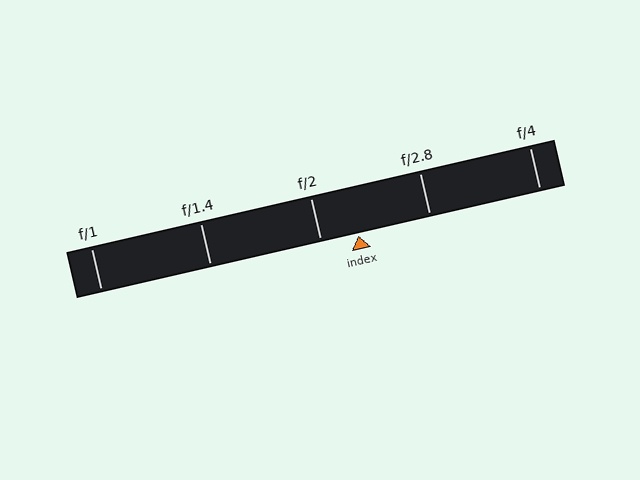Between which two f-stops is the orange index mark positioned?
The index mark is between f/2 and f/2.8.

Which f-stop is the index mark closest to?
The index mark is closest to f/2.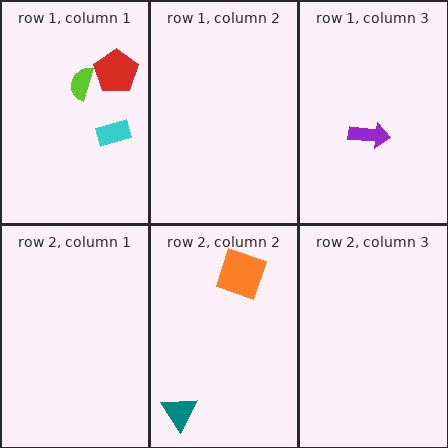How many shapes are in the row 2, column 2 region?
2.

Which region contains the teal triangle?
The row 2, column 2 region.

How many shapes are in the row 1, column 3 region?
1.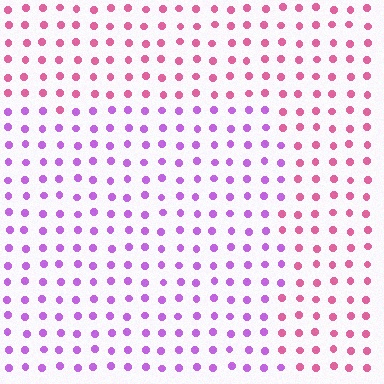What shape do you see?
I see a rectangle.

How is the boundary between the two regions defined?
The boundary is defined purely by a slight shift in hue (about 45 degrees). Spacing, size, and orientation are identical on both sides.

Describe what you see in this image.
The image is filled with small pink elements in a uniform arrangement. A rectangle-shaped region is visible where the elements are tinted to a slightly different hue, forming a subtle color boundary.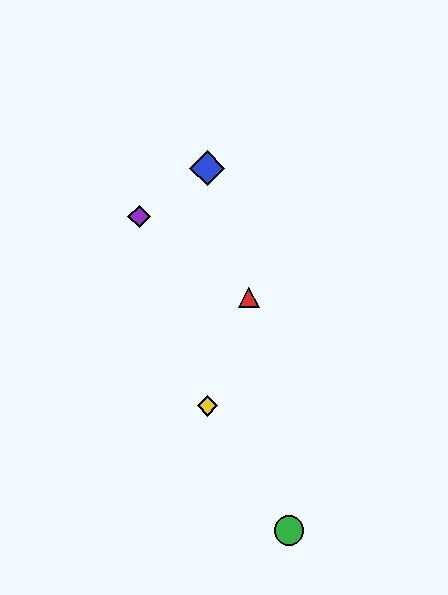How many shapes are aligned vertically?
2 shapes (the blue diamond, the yellow diamond) are aligned vertically.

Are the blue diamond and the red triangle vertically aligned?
No, the blue diamond is at x≈207 and the red triangle is at x≈249.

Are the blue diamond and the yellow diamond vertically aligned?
Yes, both are at x≈207.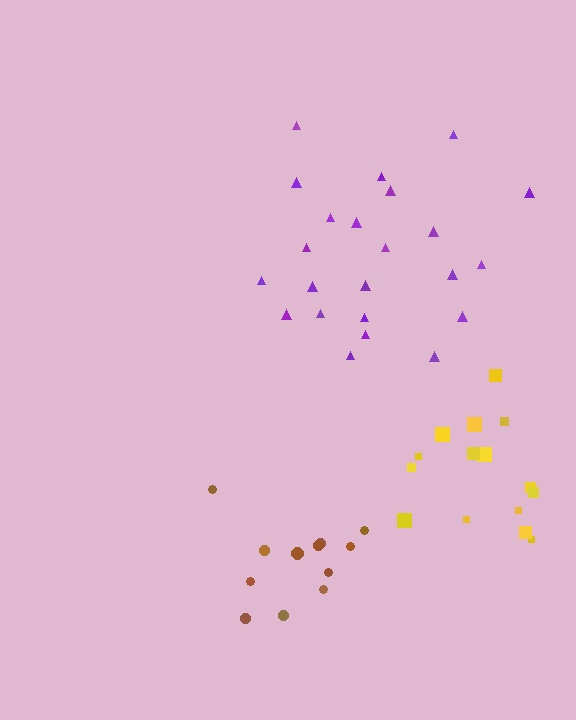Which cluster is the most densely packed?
Brown.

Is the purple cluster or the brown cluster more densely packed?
Brown.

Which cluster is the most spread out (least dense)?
Purple.